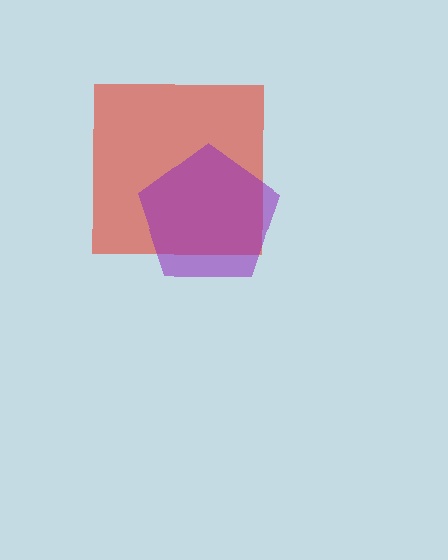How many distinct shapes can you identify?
There are 2 distinct shapes: a red square, a purple pentagon.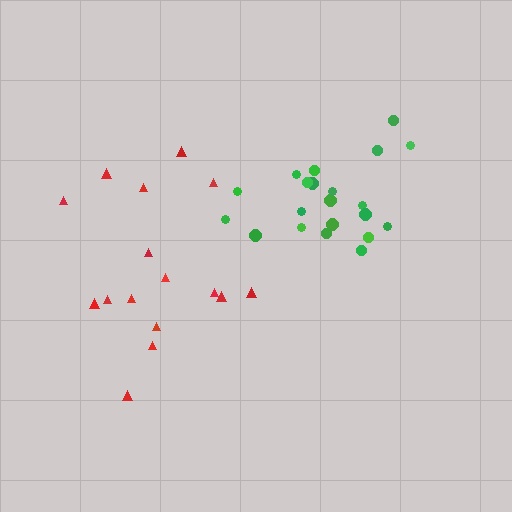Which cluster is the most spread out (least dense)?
Red.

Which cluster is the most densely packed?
Green.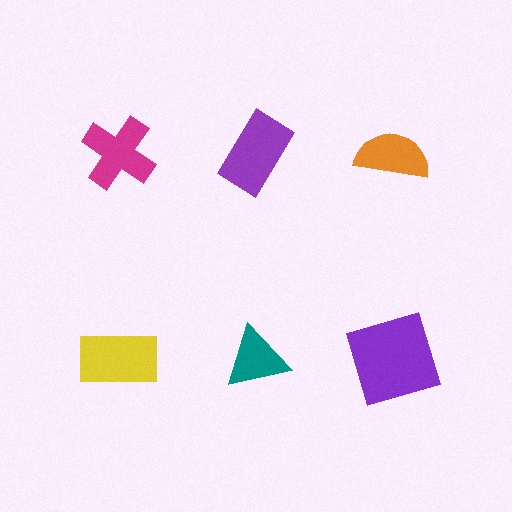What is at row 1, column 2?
A purple rectangle.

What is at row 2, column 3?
A purple square.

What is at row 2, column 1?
A yellow rectangle.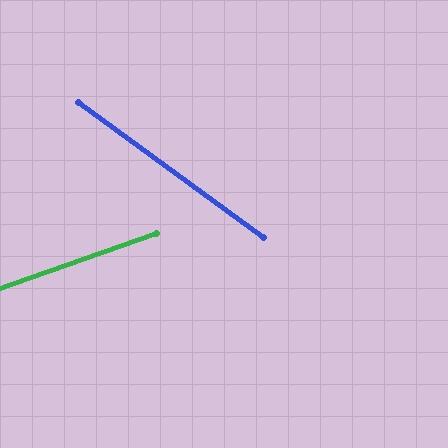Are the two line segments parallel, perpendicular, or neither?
Neither parallel nor perpendicular — they differ by about 55°.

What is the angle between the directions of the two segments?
Approximately 55 degrees.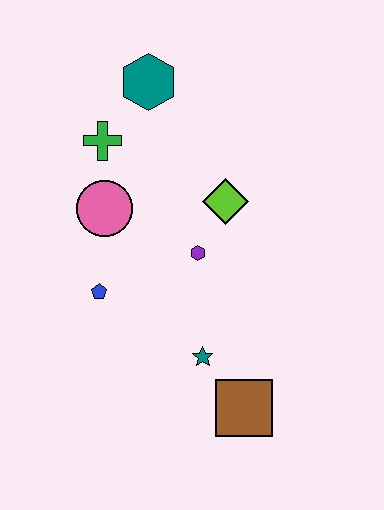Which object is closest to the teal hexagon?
The green cross is closest to the teal hexagon.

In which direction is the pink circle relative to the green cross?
The pink circle is below the green cross.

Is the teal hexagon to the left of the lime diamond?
Yes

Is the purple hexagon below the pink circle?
Yes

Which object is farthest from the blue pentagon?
The teal hexagon is farthest from the blue pentagon.